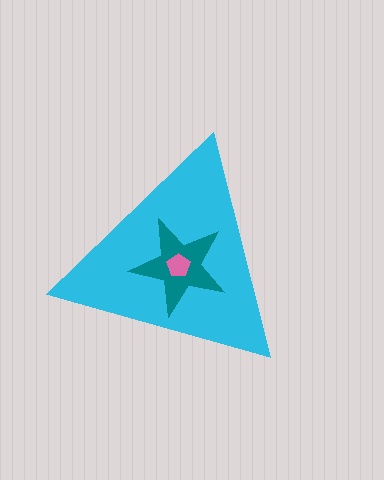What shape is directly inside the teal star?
The pink pentagon.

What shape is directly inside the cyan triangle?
The teal star.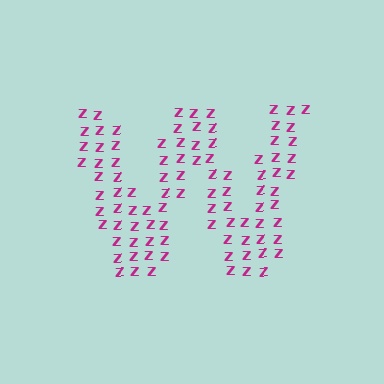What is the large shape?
The large shape is the letter W.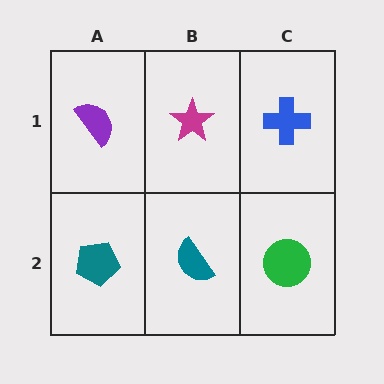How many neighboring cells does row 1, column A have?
2.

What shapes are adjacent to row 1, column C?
A green circle (row 2, column C), a magenta star (row 1, column B).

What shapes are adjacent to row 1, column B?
A teal semicircle (row 2, column B), a purple semicircle (row 1, column A), a blue cross (row 1, column C).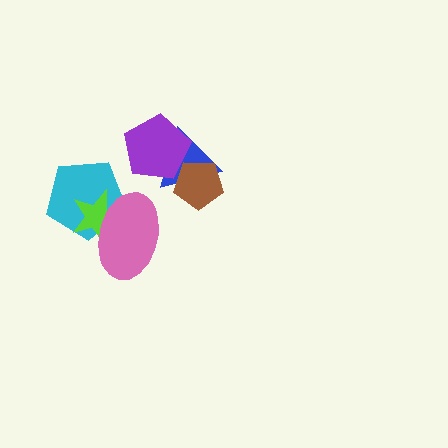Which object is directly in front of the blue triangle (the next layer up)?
The brown pentagon is directly in front of the blue triangle.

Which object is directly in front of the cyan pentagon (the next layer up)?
The lime star is directly in front of the cyan pentagon.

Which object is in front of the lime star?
The pink ellipse is in front of the lime star.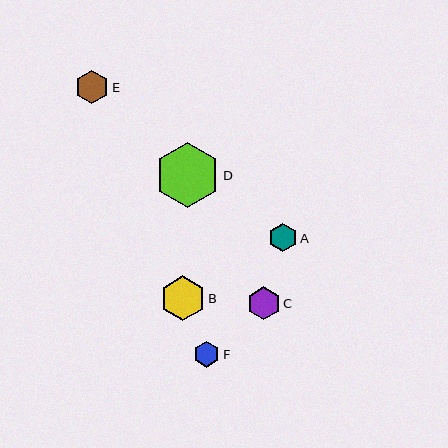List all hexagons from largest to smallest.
From largest to smallest: D, B, E, C, A, F.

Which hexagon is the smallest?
Hexagon F is the smallest with a size of approximately 26 pixels.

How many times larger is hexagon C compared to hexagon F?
Hexagon C is approximately 1.3 times the size of hexagon F.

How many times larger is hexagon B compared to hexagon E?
Hexagon B is approximately 1.4 times the size of hexagon E.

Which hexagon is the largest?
Hexagon D is the largest with a size of approximately 65 pixels.